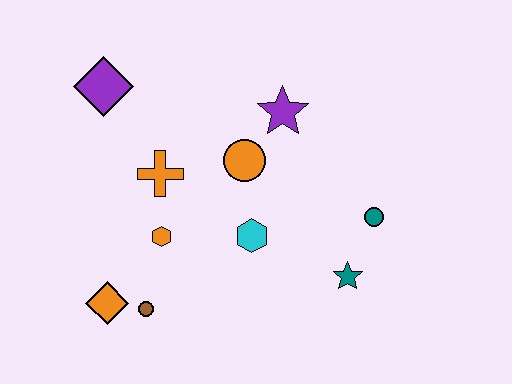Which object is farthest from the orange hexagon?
The teal circle is farthest from the orange hexagon.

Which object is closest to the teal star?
The teal circle is closest to the teal star.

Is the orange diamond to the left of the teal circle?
Yes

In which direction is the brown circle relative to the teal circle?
The brown circle is to the left of the teal circle.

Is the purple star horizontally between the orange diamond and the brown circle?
No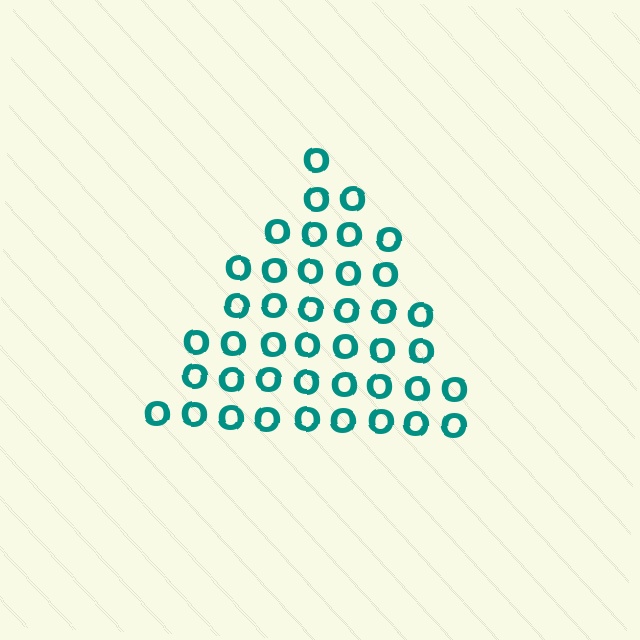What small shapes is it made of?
It is made of small letter O's.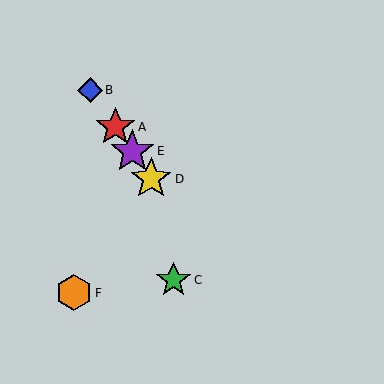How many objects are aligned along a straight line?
4 objects (A, B, D, E) are aligned along a straight line.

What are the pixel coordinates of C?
Object C is at (174, 280).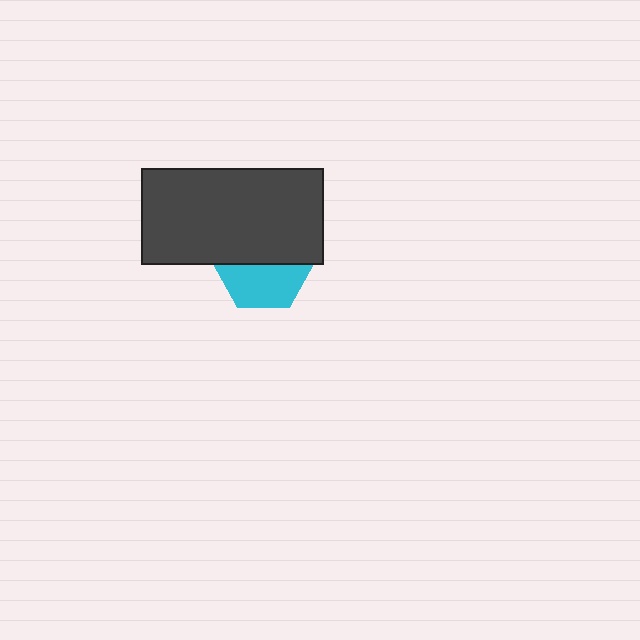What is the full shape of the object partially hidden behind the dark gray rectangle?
The partially hidden object is a cyan hexagon.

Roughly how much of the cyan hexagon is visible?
About half of it is visible (roughly 46%).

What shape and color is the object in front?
The object in front is a dark gray rectangle.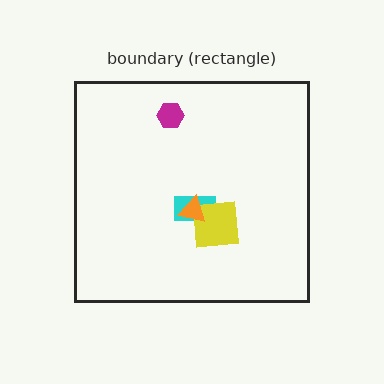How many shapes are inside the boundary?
4 inside, 0 outside.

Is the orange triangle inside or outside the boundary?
Inside.